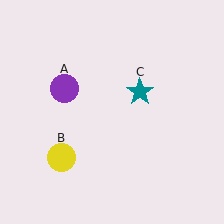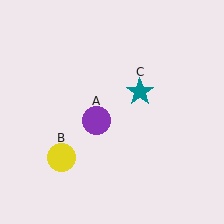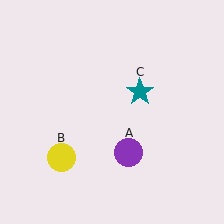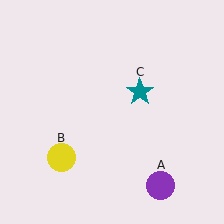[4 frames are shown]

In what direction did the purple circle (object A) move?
The purple circle (object A) moved down and to the right.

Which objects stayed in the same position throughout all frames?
Yellow circle (object B) and teal star (object C) remained stationary.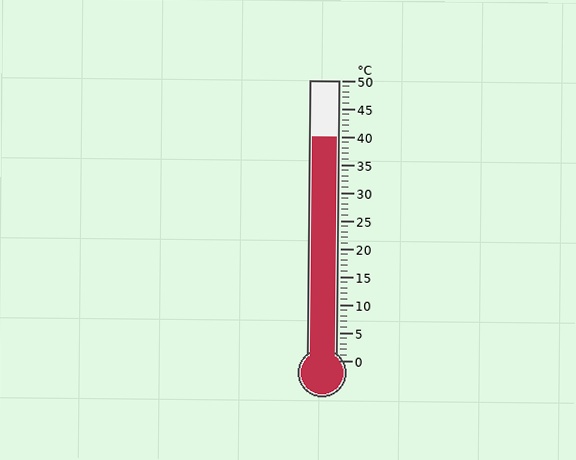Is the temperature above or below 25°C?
The temperature is above 25°C.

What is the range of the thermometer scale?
The thermometer scale ranges from 0°C to 50°C.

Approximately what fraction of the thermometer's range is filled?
The thermometer is filled to approximately 80% of its range.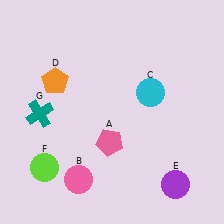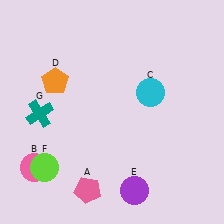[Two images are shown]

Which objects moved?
The objects that moved are: the pink pentagon (A), the pink circle (B), the purple circle (E).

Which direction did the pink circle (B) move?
The pink circle (B) moved left.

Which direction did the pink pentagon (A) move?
The pink pentagon (A) moved down.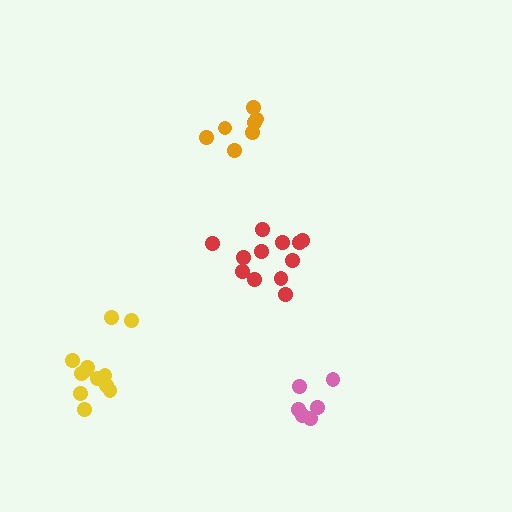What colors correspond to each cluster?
The clusters are colored: yellow, orange, pink, red.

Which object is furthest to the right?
The pink cluster is rightmost.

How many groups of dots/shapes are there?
There are 4 groups.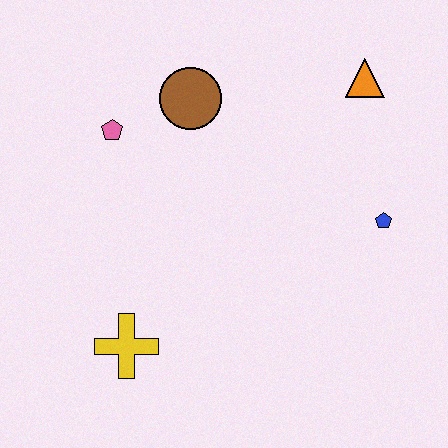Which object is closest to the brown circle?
The pink pentagon is closest to the brown circle.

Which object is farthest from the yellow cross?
The orange triangle is farthest from the yellow cross.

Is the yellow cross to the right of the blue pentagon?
No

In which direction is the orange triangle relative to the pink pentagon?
The orange triangle is to the right of the pink pentagon.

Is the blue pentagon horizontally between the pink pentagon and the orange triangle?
No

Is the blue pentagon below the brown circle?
Yes